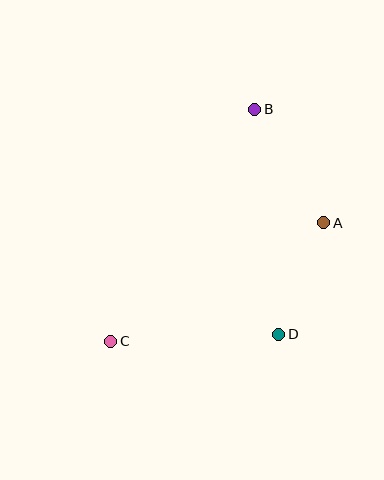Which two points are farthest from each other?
Points B and C are farthest from each other.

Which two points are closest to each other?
Points A and D are closest to each other.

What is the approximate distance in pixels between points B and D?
The distance between B and D is approximately 226 pixels.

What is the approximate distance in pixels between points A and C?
The distance between A and C is approximately 244 pixels.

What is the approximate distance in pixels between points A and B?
The distance between A and B is approximately 133 pixels.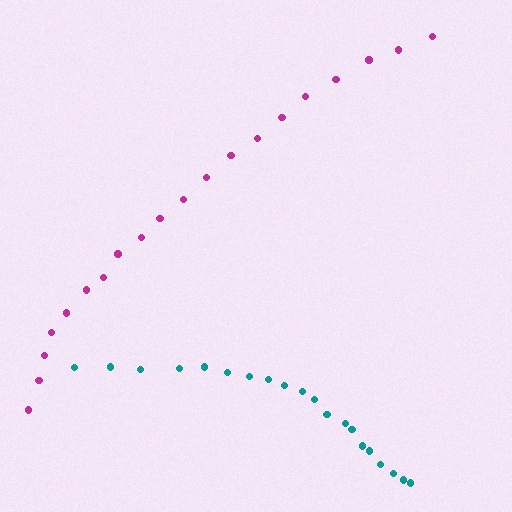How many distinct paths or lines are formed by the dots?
There are 2 distinct paths.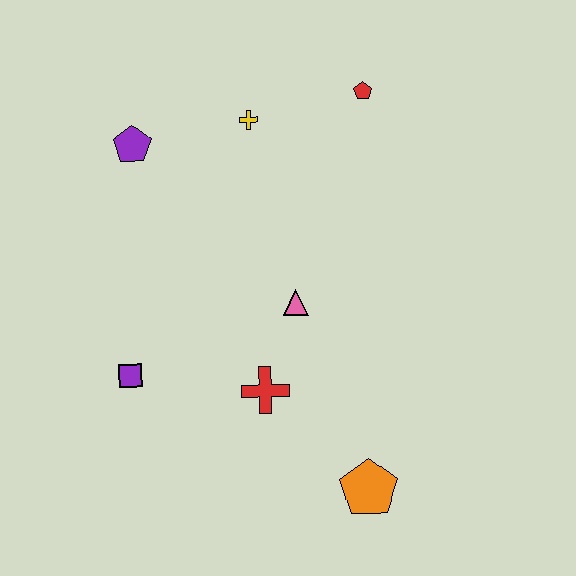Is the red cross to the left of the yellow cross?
No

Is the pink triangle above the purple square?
Yes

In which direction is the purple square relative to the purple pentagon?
The purple square is below the purple pentagon.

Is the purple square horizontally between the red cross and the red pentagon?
No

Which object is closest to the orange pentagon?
The red cross is closest to the orange pentagon.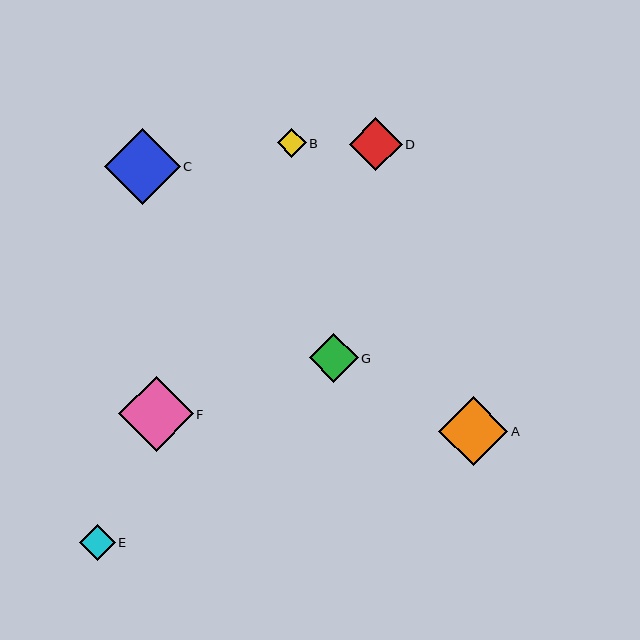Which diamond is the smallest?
Diamond B is the smallest with a size of approximately 29 pixels.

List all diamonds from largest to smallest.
From largest to smallest: C, F, A, D, G, E, B.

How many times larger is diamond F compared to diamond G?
Diamond F is approximately 1.5 times the size of diamond G.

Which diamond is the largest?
Diamond C is the largest with a size of approximately 75 pixels.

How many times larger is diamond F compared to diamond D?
Diamond F is approximately 1.4 times the size of diamond D.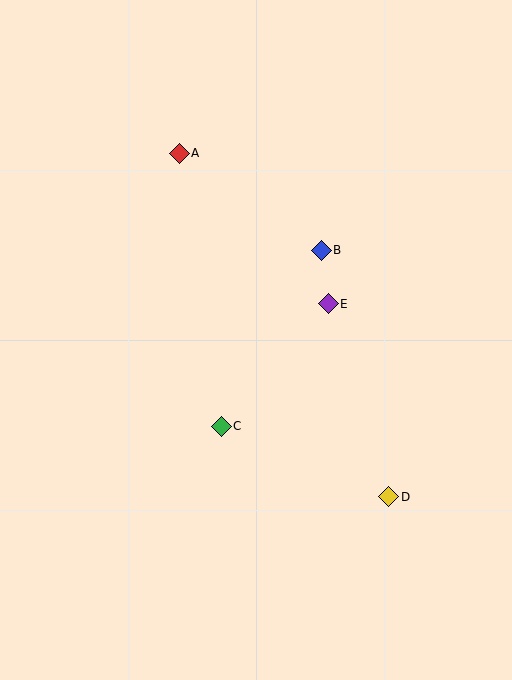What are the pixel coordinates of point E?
Point E is at (328, 304).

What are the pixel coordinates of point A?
Point A is at (179, 153).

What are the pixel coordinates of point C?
Point C is at (221, 426).